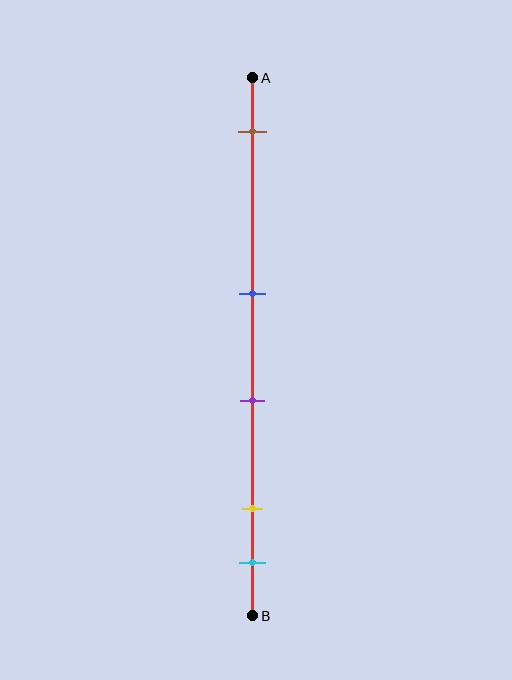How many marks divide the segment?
There are 5 marks dividing the segment.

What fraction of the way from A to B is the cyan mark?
The cyan mark is approximately 90% (0.9) of the way from A to B.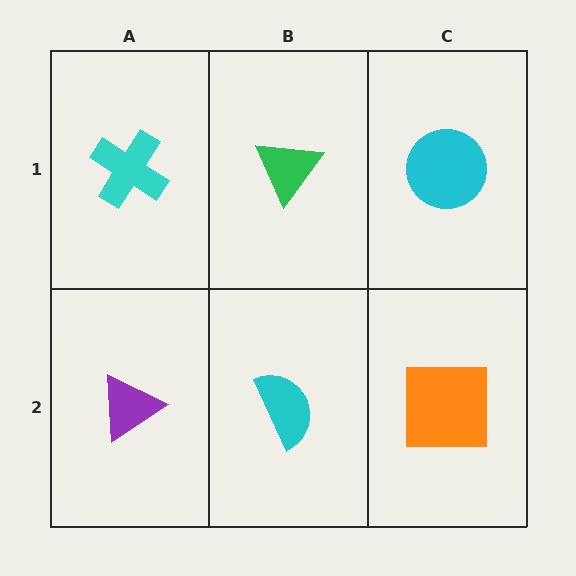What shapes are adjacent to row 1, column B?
A cyan semicircle (row 2, column B), a cyan cross (row 1, column A), a cyan circle (row 1, column C).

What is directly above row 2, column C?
A cyan circle.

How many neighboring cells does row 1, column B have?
3.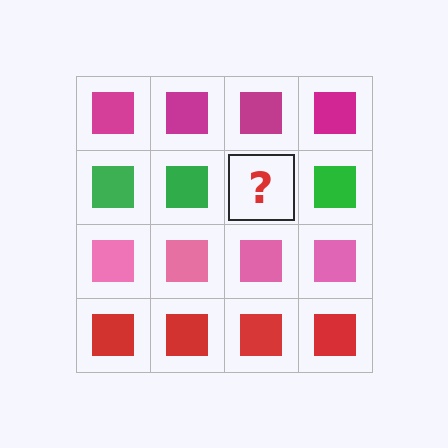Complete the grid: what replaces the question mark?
The question mark should be replaced with a green square.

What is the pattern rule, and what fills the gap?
The rule is that each row has a consistent color. The gap should be filled with a green square.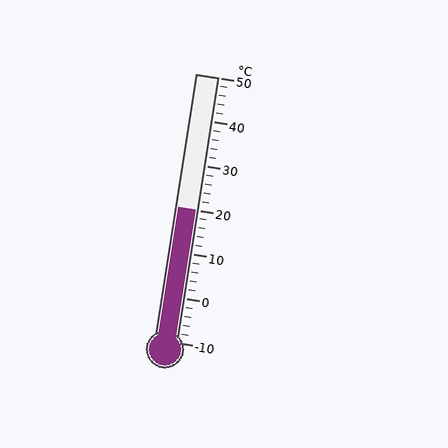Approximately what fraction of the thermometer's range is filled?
The thermometer is filled to approximately 50% of its range.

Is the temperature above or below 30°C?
The temperature is below 30°C.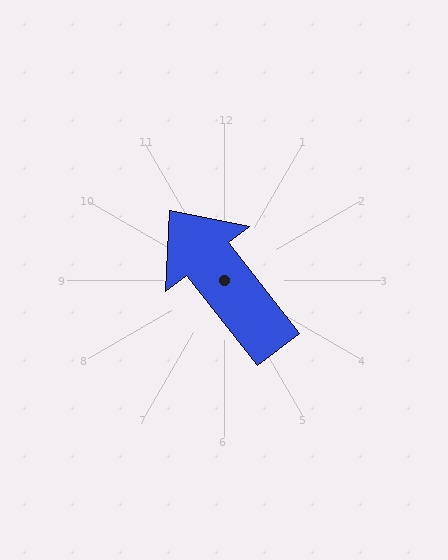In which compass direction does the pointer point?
Northwest.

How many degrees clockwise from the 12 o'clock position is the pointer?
Approximately 322 degrees.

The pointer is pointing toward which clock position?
Roughly 11 o'clock.